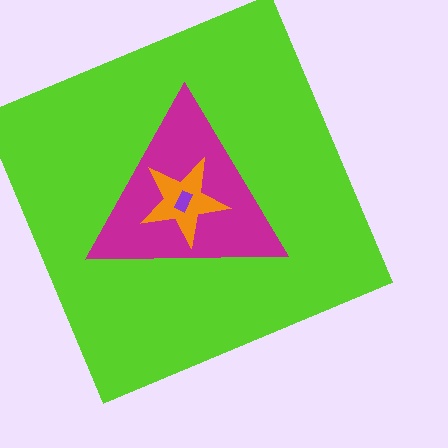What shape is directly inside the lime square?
The magenta triangle.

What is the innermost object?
The purple rectangle.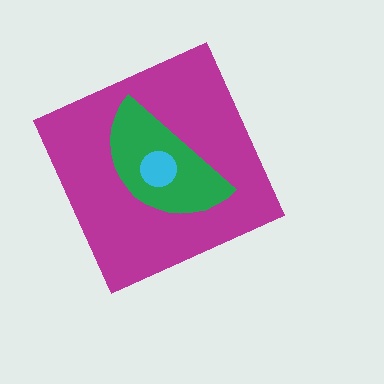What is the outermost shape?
The magenta diamond.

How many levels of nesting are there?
3.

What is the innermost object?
The cyan circle.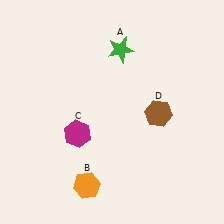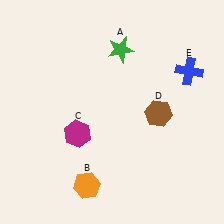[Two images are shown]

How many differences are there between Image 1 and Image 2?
There is 1 difference between the two images.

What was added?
A blue cross (E) was added in Image 2.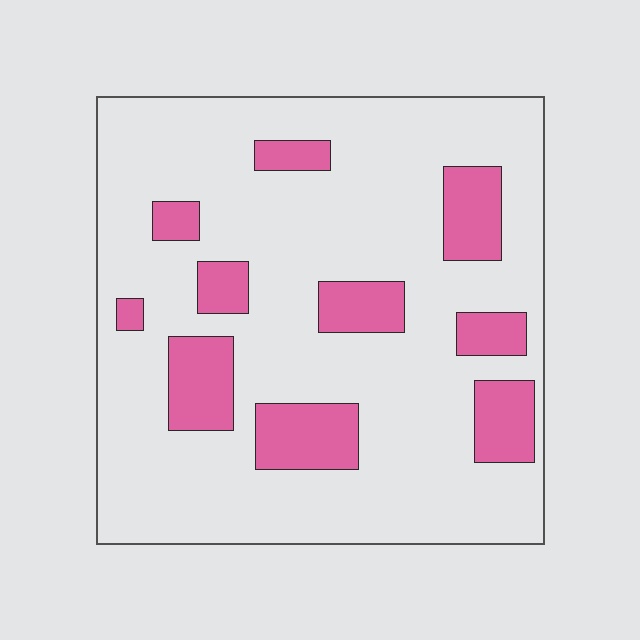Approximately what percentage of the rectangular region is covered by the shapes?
Approximately 20%.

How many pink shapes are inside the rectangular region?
10.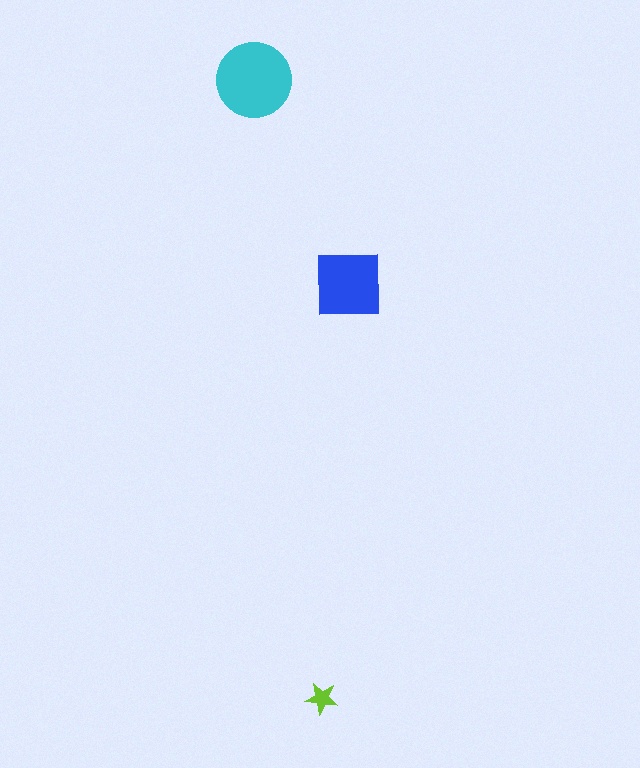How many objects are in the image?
There are 3 objects in the image.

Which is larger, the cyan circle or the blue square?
The cyan circle.